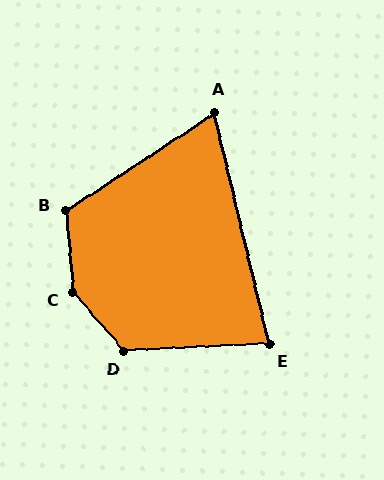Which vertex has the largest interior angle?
C, at approximately 144 degrees.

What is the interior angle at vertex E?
Approximately 79 degrees (acute).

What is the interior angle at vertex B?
Approximately 118 degrees (obtuse).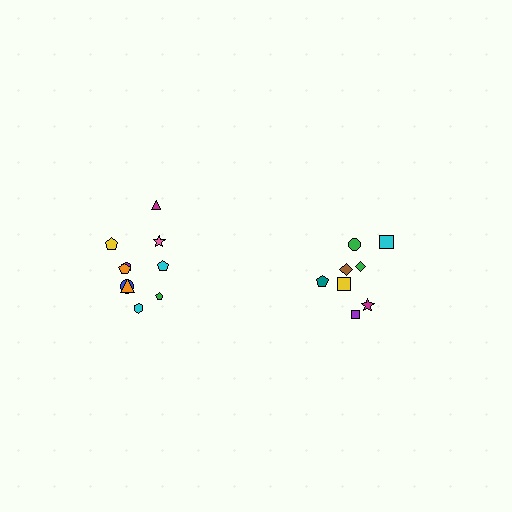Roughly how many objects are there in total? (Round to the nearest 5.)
Roughly 20 objects in total.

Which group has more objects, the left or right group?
The left group.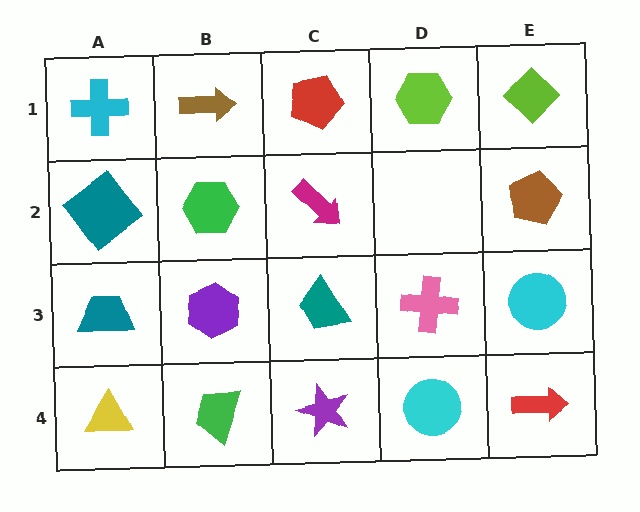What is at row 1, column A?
A cyan cross.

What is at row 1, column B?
A brown arrow.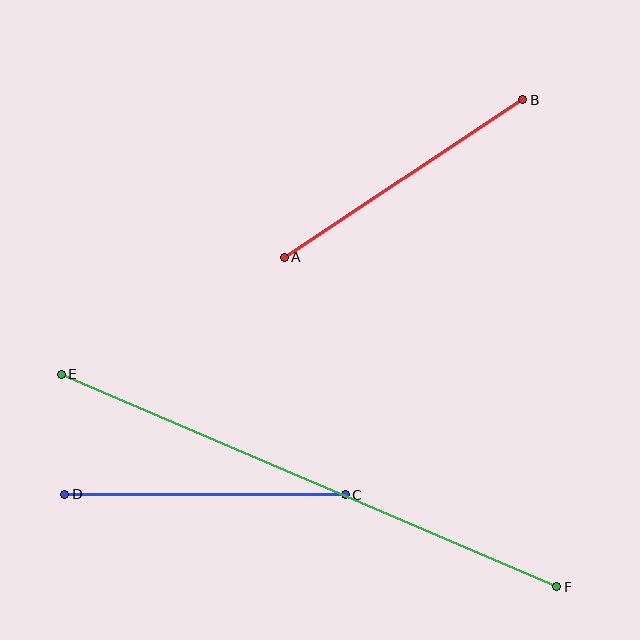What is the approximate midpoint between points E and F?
The midpoint is at approximately (309, 481) pixels.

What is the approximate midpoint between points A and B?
The midpoint is at approximately (404, 178) pixels.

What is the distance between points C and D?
The distance is approximately 281 pixels.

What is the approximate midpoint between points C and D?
The midpoint is at approximately (205, 495) pixels.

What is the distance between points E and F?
The distance is approximately 539 pixels.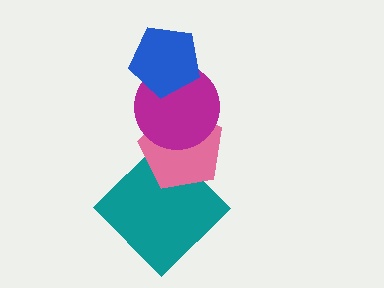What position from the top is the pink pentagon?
The pink pentagon is 3rd from the top.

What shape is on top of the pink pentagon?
The magenta circle is on top of the pink pentagon.